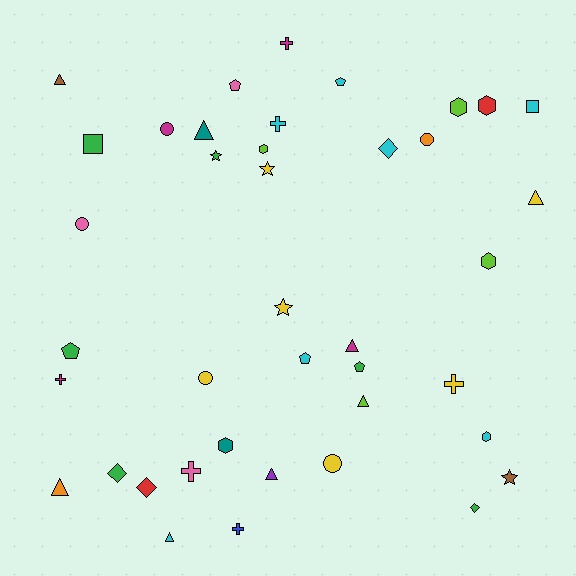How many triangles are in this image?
There are 8 triangles.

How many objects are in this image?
There are 40 objects.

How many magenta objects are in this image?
There are 4 magenta objects.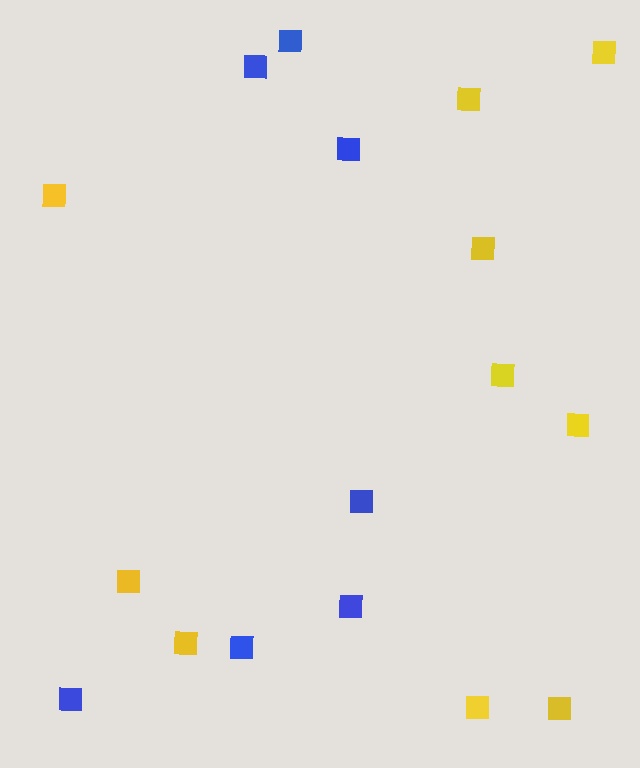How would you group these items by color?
There are 2 groups: one group of yellow squares (10) and one group of blue squares (7).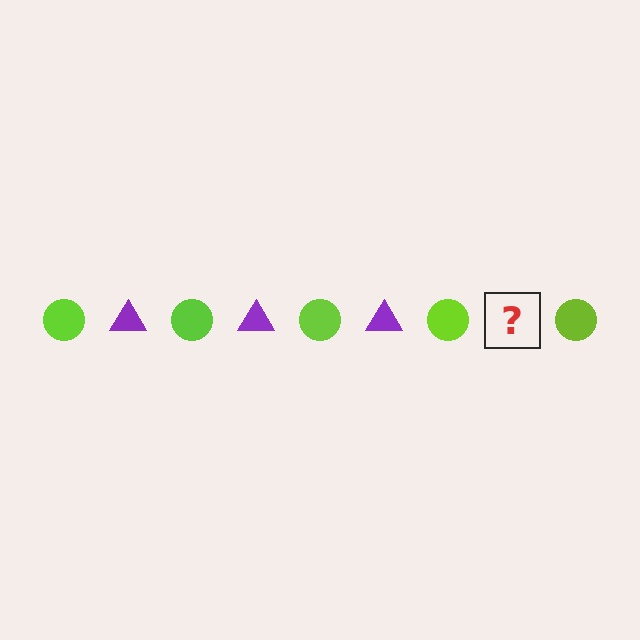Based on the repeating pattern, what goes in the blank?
The blank should be a purple triangle.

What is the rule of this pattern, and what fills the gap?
The rule is that the pattern alternates between lime circle and purple triangle. The gap should be filled with a purple triangle.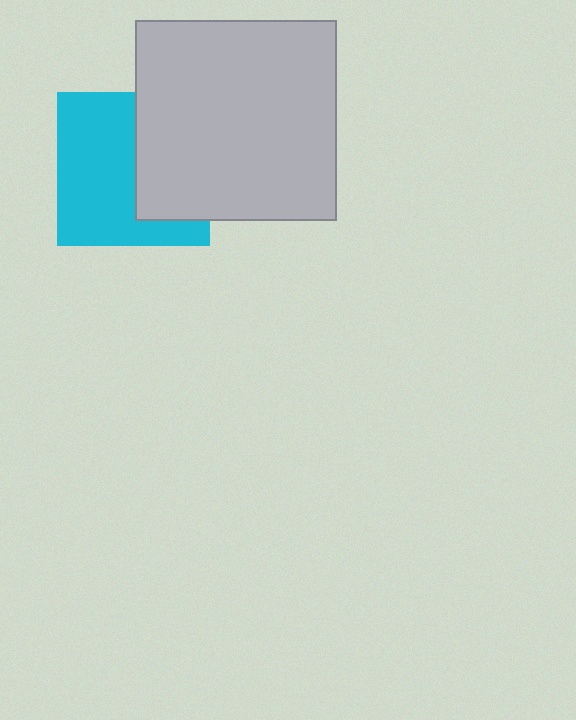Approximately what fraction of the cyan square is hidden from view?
Roughly 41% of the cyan square is hidden behind the light gray square.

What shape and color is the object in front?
The object in front is a light gray square.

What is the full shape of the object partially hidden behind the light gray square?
The partially hidden object is a cyan square.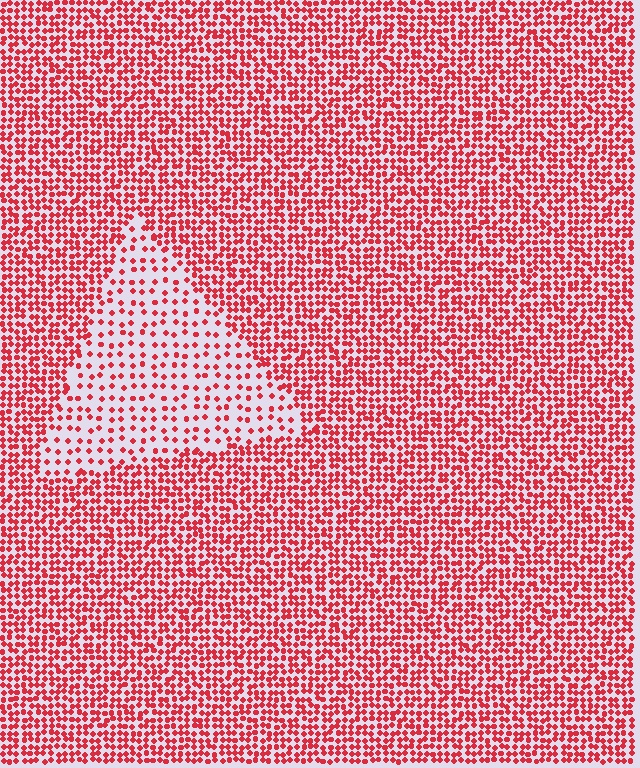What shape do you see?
I see a triangle.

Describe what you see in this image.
The image contains small red elements arranged at two different densities. A triangle-shaped region is visible where the elements are less densely packed than the surrounding area.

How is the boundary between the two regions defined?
The boundary is defined by a change in element density (approximately 2.4x ratio). All elements are the same color, size, and shape.